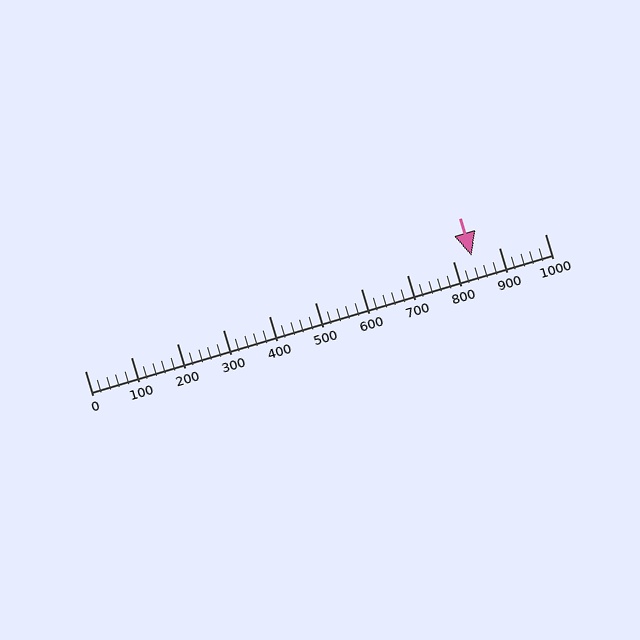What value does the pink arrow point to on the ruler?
The pink arrow points to approximately 840.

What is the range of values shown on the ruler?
The ruler shows values from 0 to 1000.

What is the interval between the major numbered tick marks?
The major tick marks are spaced 100 units apart.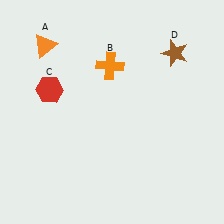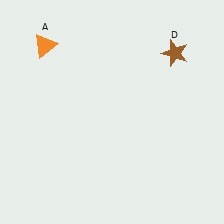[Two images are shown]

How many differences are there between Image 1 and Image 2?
There are 2 differences between the two images.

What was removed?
The red hexagon (C), the orange cross (B) were removed in Image 2.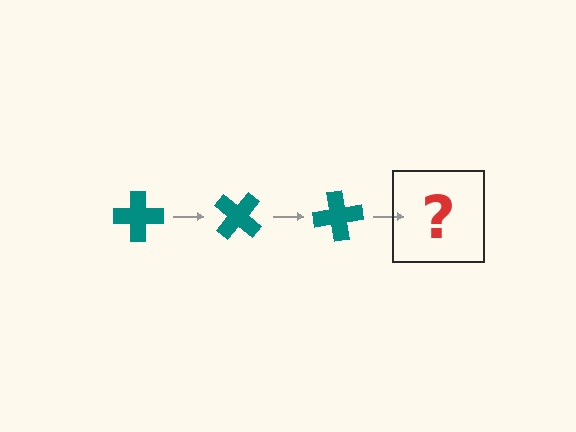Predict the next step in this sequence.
The next step is a teal cross rotated 120 degrees.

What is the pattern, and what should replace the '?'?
The pattern is that the cross rotates 40 degrees each step. The '?' should be a teal cross rotated 120 degrees.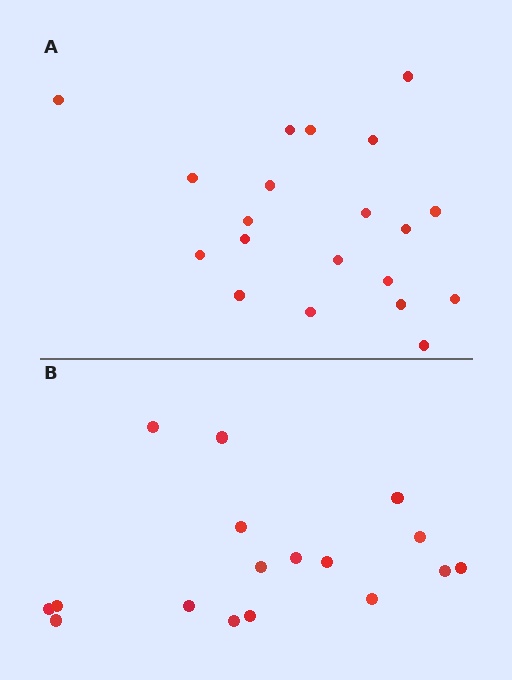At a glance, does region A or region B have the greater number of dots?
Region A (the top region) has more dots.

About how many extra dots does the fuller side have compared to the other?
Region A has just a few more — roughly 2 or 3 more dots than region B.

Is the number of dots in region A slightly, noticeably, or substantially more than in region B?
Region A has only slightly more — the two regions are fairly close. The ratio is roughly 1.2 to 1.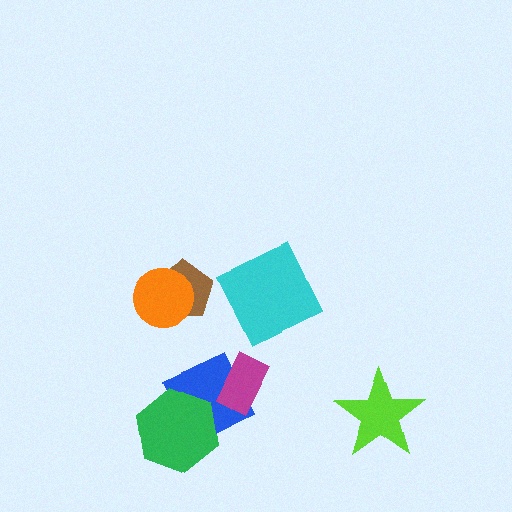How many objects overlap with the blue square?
2 objects overlap with the blue square.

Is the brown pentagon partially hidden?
Yes, it is partially covered by another shape.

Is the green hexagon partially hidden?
No, no other shape covers it.